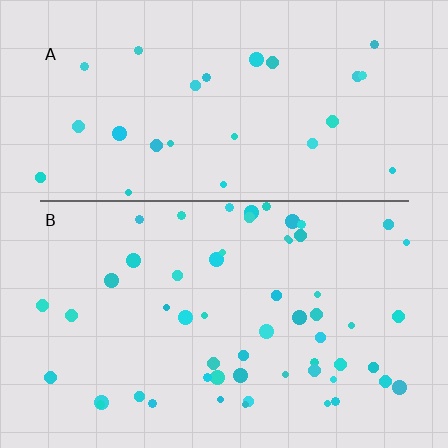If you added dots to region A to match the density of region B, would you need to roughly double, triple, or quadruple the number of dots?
Approximately double.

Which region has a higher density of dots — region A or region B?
B (the bottom).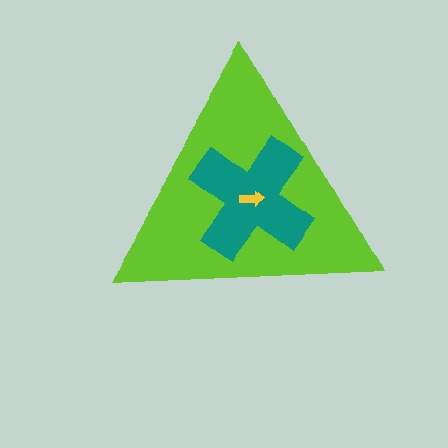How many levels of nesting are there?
3.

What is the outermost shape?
The lime triangle.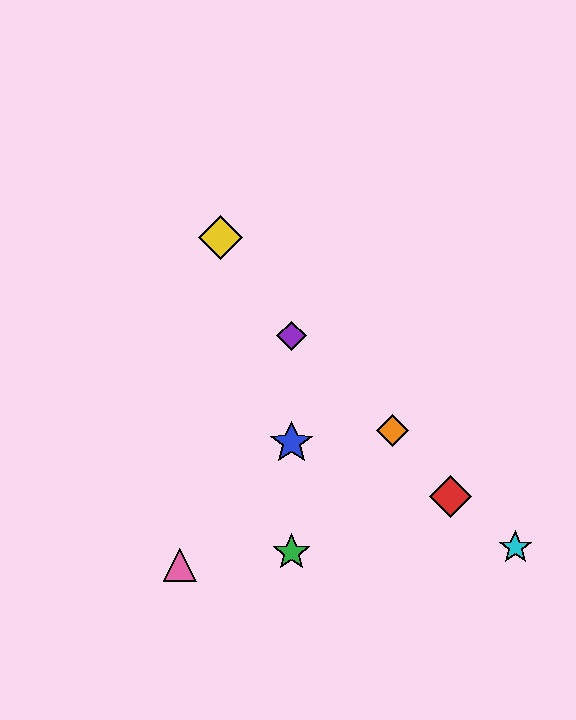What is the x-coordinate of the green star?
The green star is at x≈291.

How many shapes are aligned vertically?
3 shapes (the blue star, the green star, the purple diamond) are aligned vertically.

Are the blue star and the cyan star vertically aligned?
No, the blue star is at x≈291 and the cyan star is at x≈515.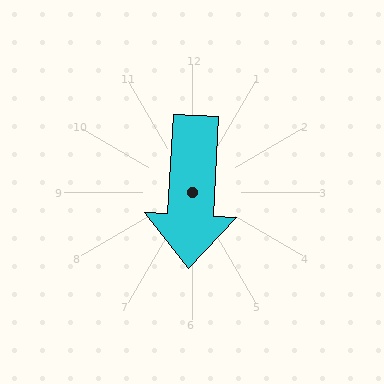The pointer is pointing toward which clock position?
Roughly 6 o'clock.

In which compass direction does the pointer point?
South.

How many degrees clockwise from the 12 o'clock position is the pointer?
Approximately 183 degrees.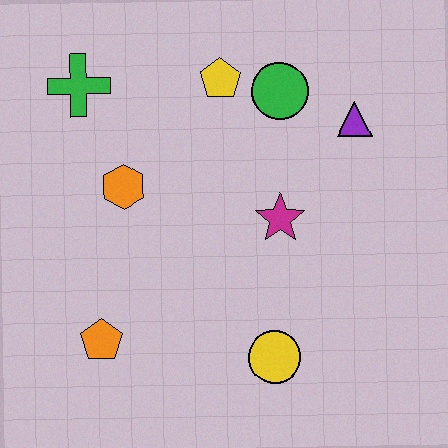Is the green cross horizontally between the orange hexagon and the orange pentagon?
No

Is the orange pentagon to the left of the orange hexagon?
Yes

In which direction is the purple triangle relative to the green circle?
The purple triangle is to the right of the green circle.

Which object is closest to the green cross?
The orange hexagon is closest to the green cross.